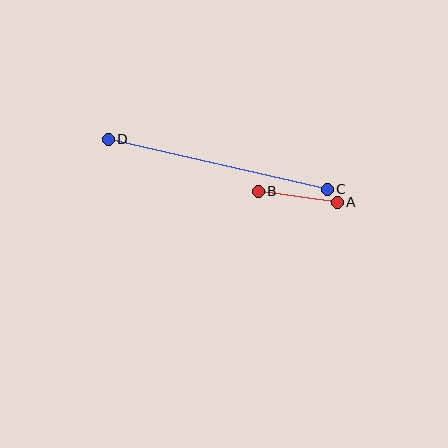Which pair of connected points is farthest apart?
Points C and D are farthest apart.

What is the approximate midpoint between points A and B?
The midpoint is at approximately (298, 197) pixels.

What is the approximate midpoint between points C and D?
The midpoint is at approximately (218, 164) pixels.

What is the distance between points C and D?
The distance is approximately 225 pixels.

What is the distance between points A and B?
The distance is approximately 80 pixels.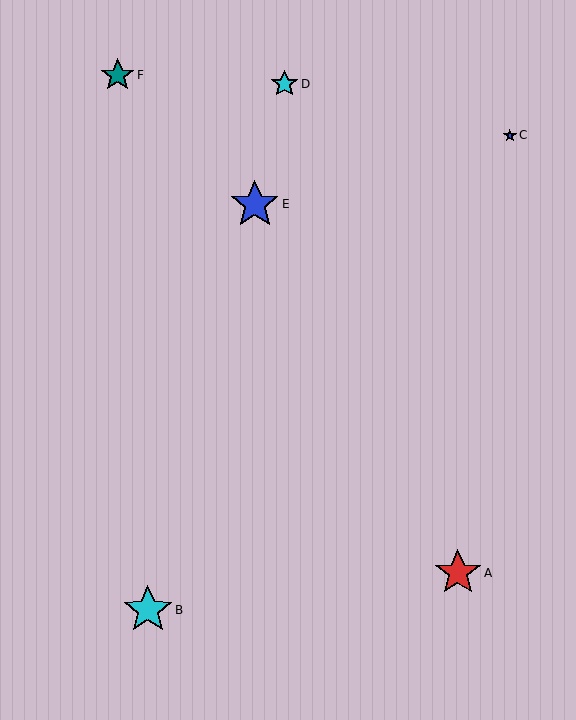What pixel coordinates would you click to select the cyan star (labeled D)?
Click at (285, 84) to select the cyan star D.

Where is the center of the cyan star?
The center of the cyan star is at (285, 84).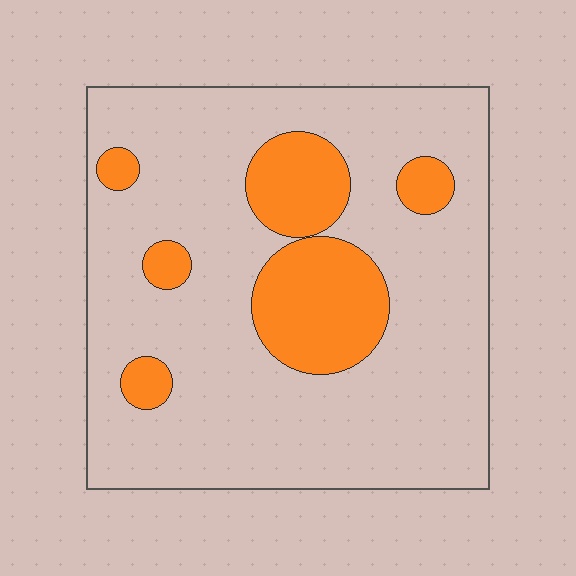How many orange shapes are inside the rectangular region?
6.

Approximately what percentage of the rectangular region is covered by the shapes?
Approximately 20%.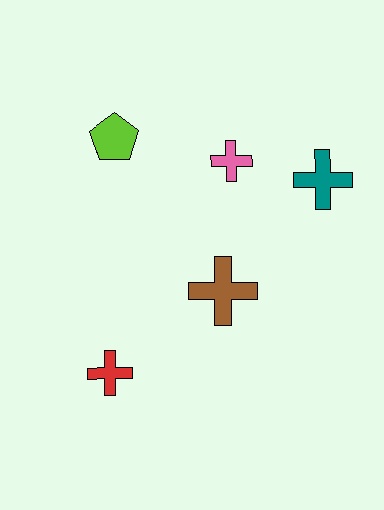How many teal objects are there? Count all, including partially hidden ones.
There is 1 teal object.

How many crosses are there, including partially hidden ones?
There are 4 crosses.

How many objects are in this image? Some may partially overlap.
There are 5 objects.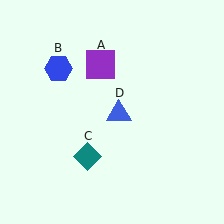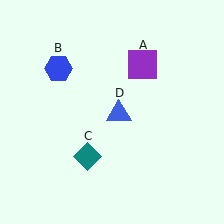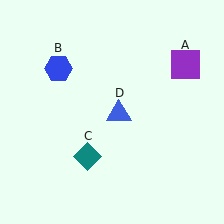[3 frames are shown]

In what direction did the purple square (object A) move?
The purple square (object A) moved right.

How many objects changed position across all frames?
1 object changed position: purple square (object A).